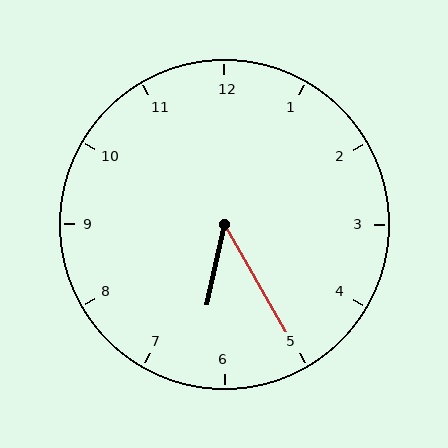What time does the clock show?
6:25.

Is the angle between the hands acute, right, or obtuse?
It is acute.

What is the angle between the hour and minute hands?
Approximately 42 degrees.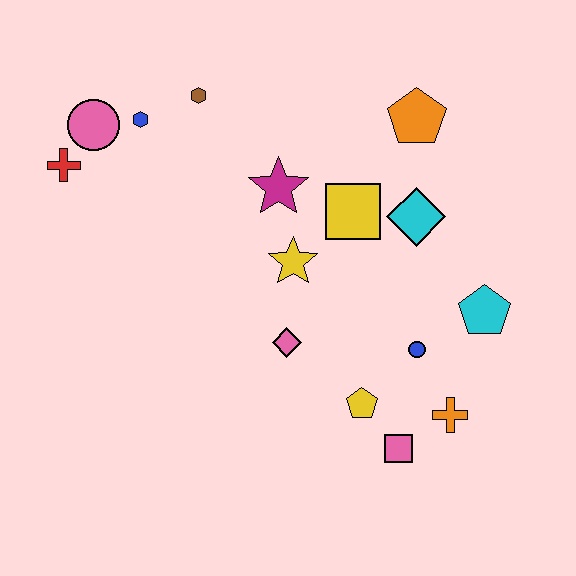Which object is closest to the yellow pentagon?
The pink square is closest to the yellow pentagon.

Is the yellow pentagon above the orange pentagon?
No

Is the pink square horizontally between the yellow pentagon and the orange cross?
Yes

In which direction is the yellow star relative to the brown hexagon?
The yellow star is below the brown hexagon.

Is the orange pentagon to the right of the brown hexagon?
Yes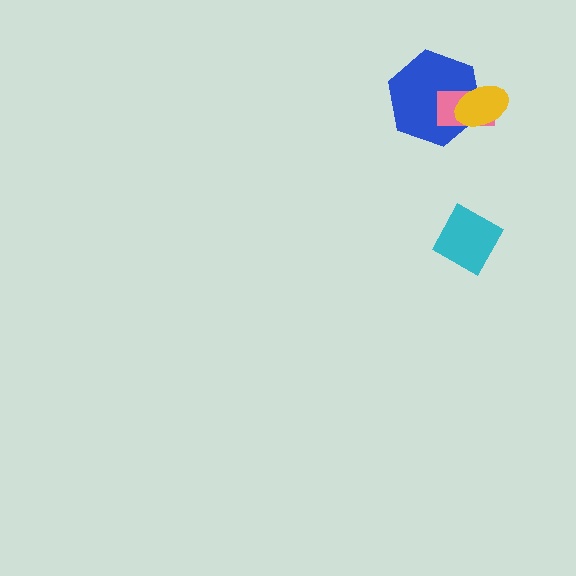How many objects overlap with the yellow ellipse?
2 objects overlap with the yellow ellipse.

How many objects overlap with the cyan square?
0 objects overlap with the cyan square.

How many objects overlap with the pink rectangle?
2 objects overlap with the pink rectangle.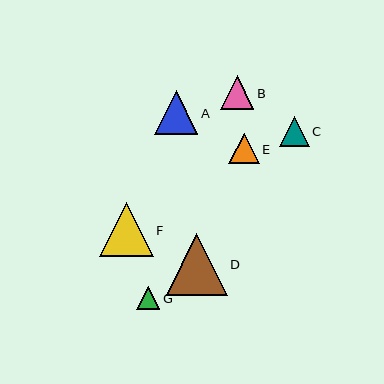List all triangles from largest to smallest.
From largest to smallest: D, F, A, B, E, C, G.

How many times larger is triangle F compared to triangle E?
Triangle F is approximately 1.8 times the size of triangle E.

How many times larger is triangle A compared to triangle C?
Triangle A is approximately 1.5 times the size of triangle C.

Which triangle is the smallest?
Triangle G is the smallest with a size of approximately 23 pixels.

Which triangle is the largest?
Triangle D is the largest with a size of approximately 61 pixels.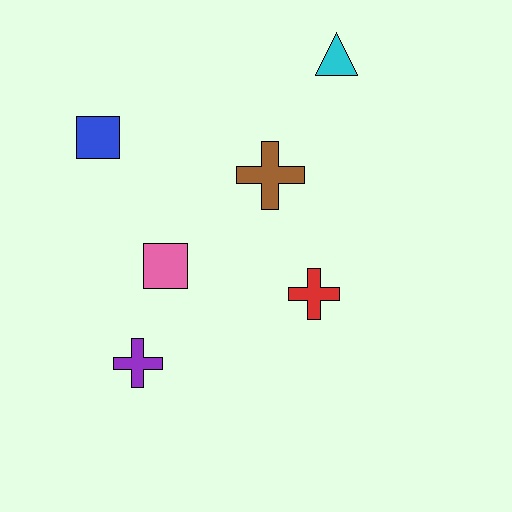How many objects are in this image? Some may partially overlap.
There are 6 objects.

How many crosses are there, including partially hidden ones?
There are 3 crosses.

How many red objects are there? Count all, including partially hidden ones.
There is 1 red object.